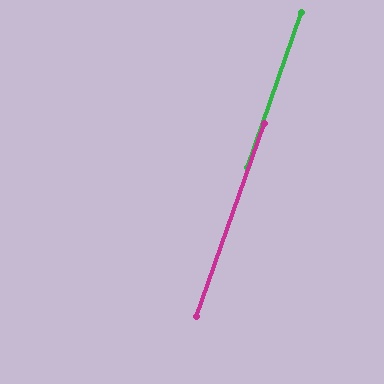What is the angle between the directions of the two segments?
Approximately 0 degrees.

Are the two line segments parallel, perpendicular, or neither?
Parallel — their directions differ by only 0.1°.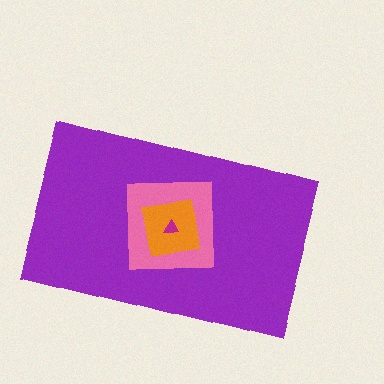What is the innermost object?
The magenta triangle.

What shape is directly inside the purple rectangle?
The pink square.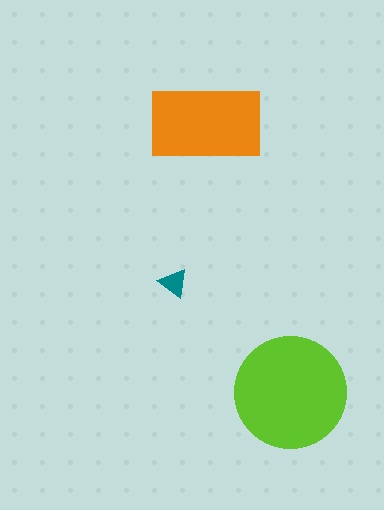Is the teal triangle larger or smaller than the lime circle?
Smaller.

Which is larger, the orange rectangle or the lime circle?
The lime circle.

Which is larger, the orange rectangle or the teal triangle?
The orange rectangle.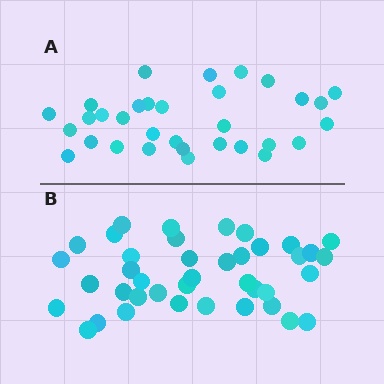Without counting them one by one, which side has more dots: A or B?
Region B (the bottom region) has more dots.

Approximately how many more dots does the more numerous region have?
Region B has roughly 8 or so more dots than region A.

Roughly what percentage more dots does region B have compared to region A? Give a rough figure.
About 25% more.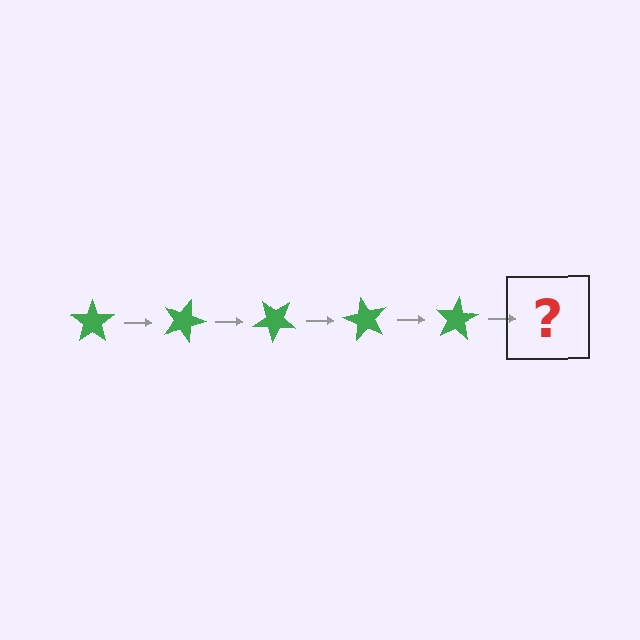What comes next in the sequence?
The next element should be a green star rotated 100 degrees.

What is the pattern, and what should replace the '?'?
The pattern is that the star rotates 20 degrees each step. The '?' should be a green star rotated 100 degrees.